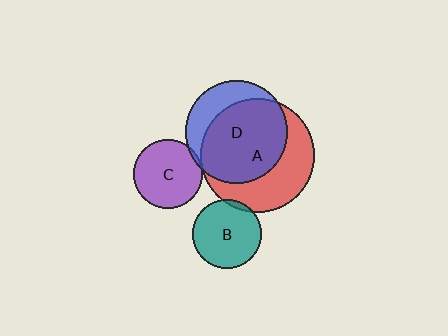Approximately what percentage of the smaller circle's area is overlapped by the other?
Approximately 70%.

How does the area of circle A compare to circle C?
Approximately 2.7 times.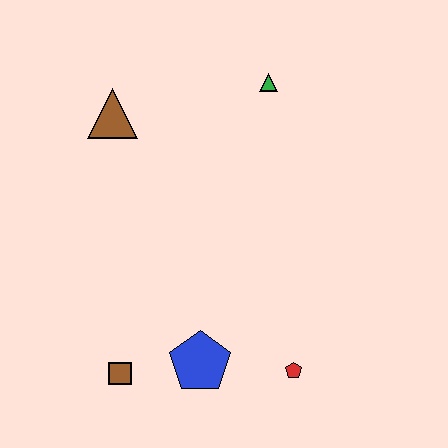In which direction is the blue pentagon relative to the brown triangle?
The blue pentagon is below the brown triangle.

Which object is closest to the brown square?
The blue pentagon is closest to the brown square.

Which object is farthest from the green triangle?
The brown square is farthest from the green triangle.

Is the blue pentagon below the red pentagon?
No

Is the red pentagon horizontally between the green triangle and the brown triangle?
No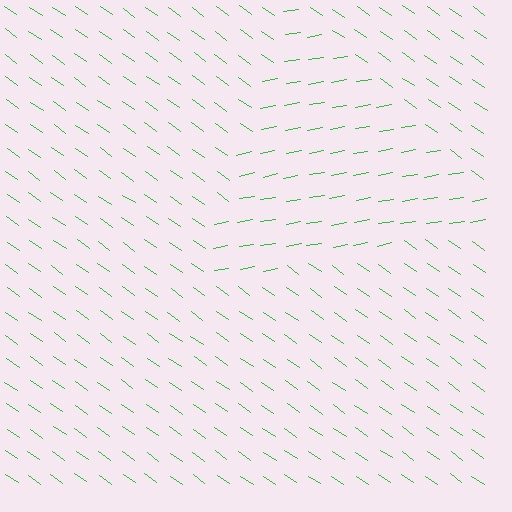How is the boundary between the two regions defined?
The boundary is defined purely by a change in line orientation (approximately 45 degrees difference). All lines are the same color and thickness.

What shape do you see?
I see a triangle.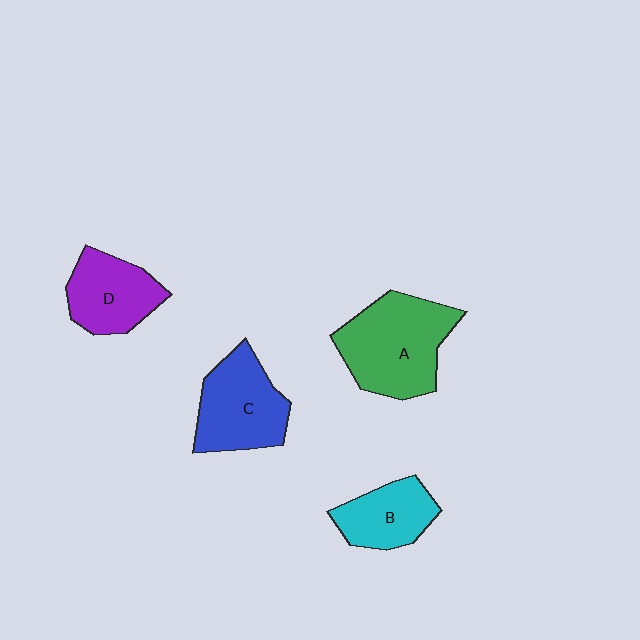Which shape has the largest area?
Shape A (green).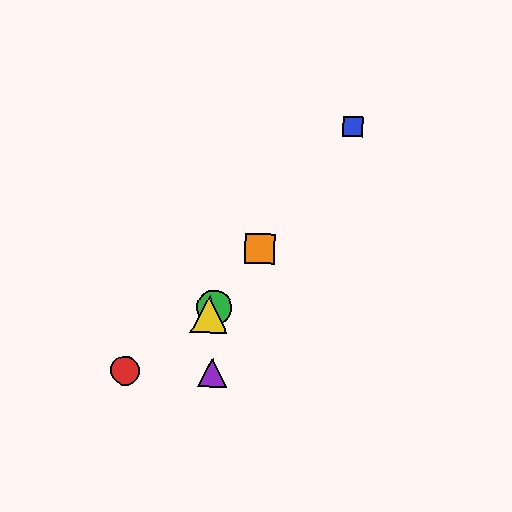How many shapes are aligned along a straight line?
4 shapes (the blue square, the green circle, the yellow triangle, the orange square) are aligned along a straight line.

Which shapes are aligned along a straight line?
The blue square, the green circle, the yellow triangle, the orange square are aligned along a straight line.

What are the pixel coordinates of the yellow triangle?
The yellow triangle is at (209, 314).